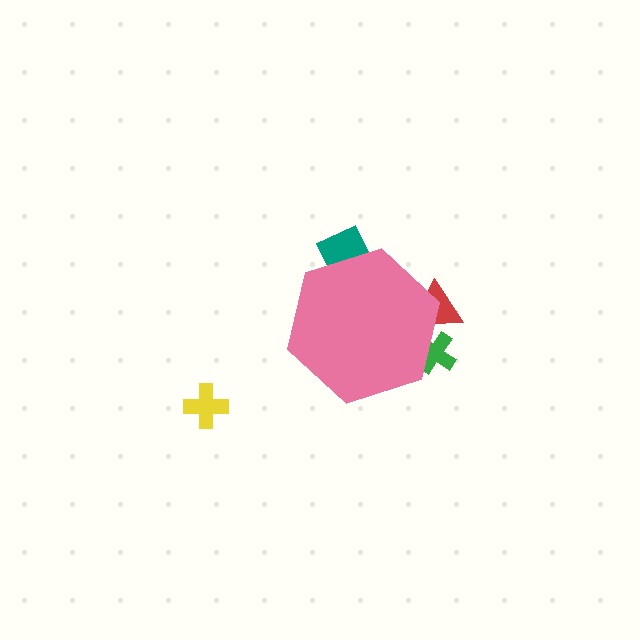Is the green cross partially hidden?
Yes, the green cross is partially hidden behind the pink hexagon.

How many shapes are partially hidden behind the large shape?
3 shapes are partially hidden.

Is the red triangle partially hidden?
Yes, the red triangle is partially hidden behind the pink hexagon.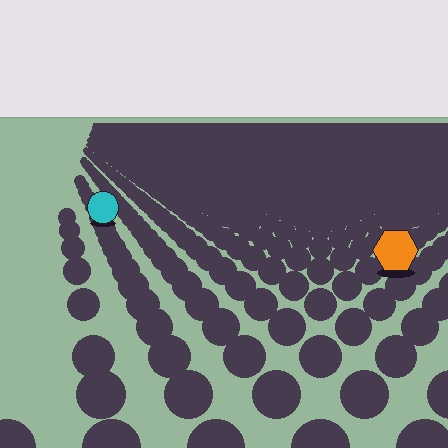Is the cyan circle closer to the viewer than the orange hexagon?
No. The orange hexagon is closer — you can tell from the texture gradient: the ground texture is coarser near it.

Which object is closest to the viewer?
The orange hexagon is closest. The texture marks near it are larger and more spread out.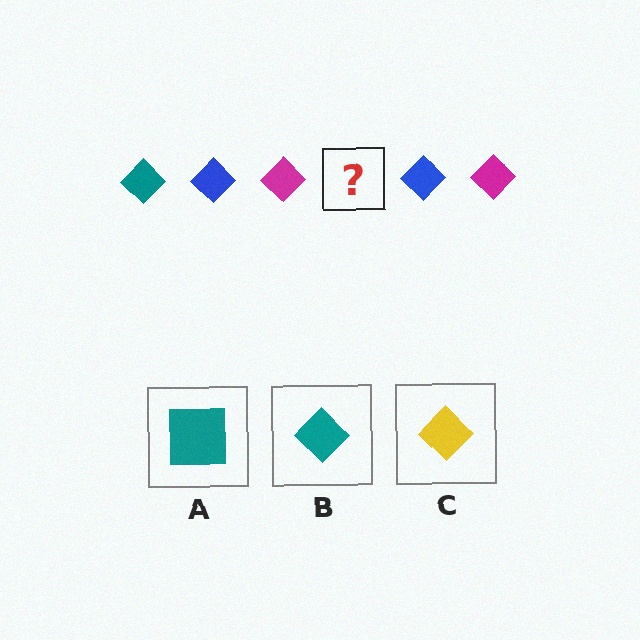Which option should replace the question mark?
Option B.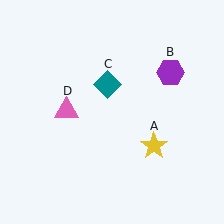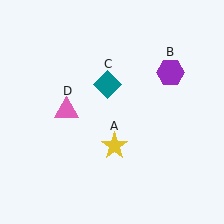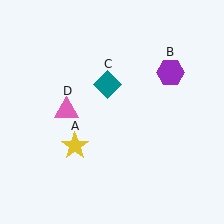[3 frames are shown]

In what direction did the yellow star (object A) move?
The yellow star (object A) moved left.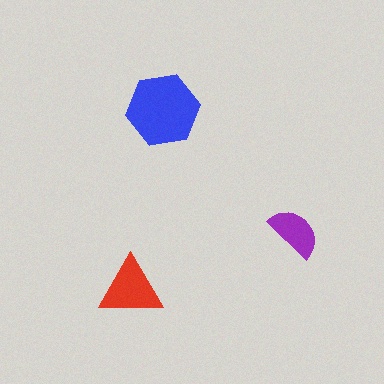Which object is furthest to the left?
The red triangle is leftmost.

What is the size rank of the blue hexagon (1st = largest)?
1st.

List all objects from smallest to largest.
The purple semicircle, the red triangle, the blue hexagon.